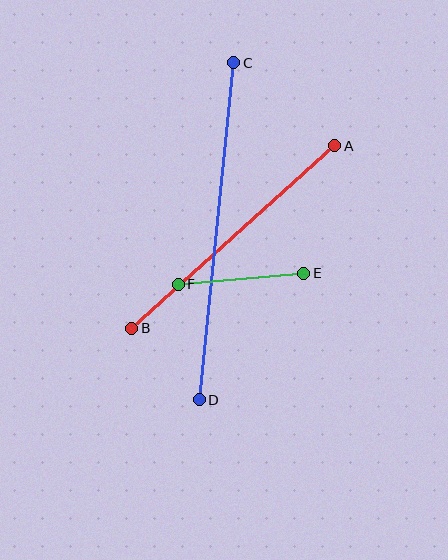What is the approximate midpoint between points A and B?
The midpoint is at approximately (233, 237) pixels.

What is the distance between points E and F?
The distance is approximately 126 pixels.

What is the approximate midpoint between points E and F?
The midpoint is at approximately (241, 279) pixels.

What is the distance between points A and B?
The distance is approximately 273 pixels.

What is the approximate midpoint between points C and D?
The midpoint is at approximately (217, 231) pixels.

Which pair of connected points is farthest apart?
Points C and D are farthest apart.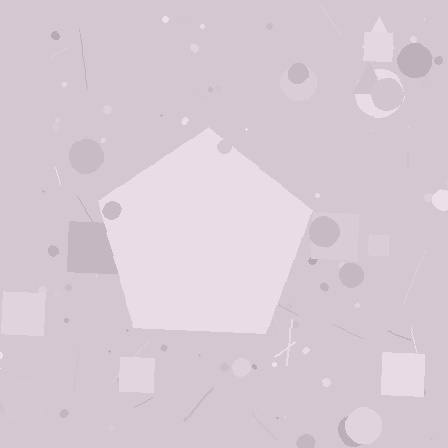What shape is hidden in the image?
A pentagon is hidden in the image.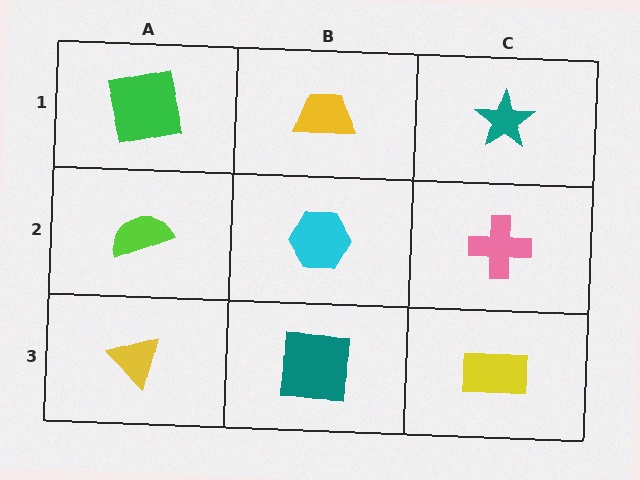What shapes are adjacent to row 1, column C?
A pink cross (row 2, column C), a yellow trapezoid (row 1, column B).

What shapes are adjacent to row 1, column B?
A cyan hexagon (row 2, column B), a green square (row 1, column A), a teal star (row 1, column C).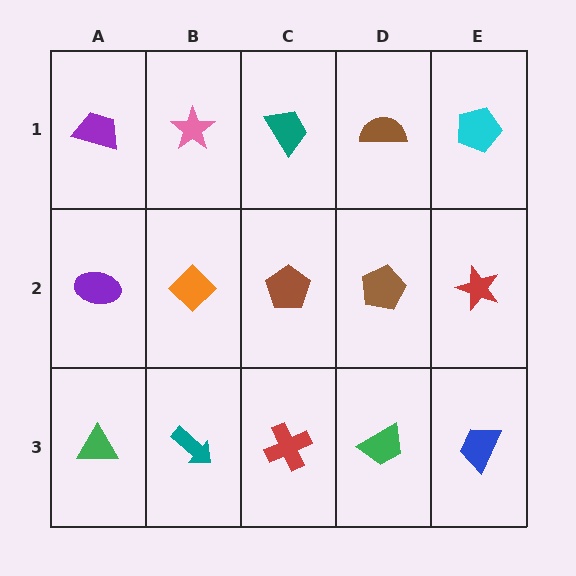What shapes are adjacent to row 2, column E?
A cyan pentagon (row 1, column E), a blue trapezoid (row 3, column E), a brown pentagon (row 2, column D).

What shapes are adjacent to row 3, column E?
A red star (row 2, column E), a green trapezoid (row 3, column D).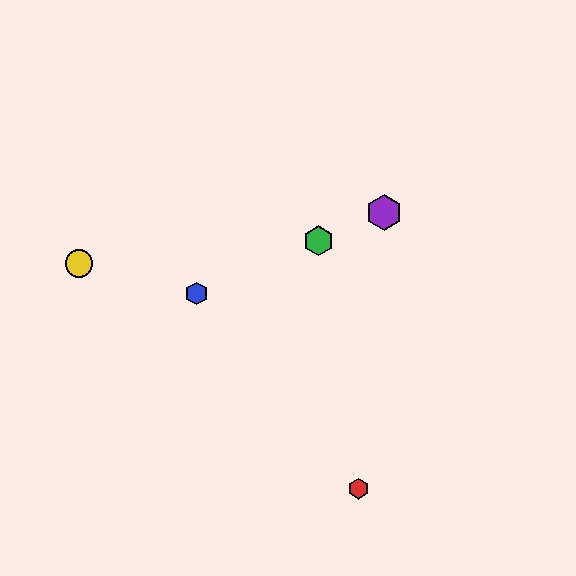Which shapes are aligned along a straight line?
The blue hexagon, the green hexagon, the purple hexagon are aligned along a straight line.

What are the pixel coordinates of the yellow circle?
The yellow circle is at (79, 264).